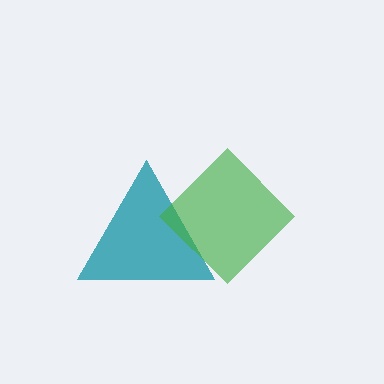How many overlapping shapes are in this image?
There are 2 overlapping shapes in the image.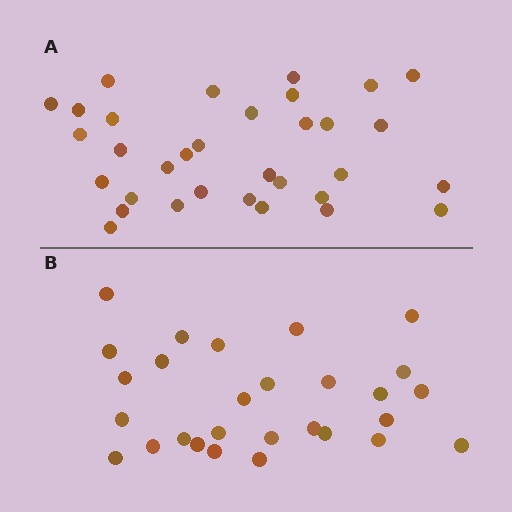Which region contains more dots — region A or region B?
Region A (the top region) has more dots.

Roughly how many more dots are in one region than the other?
Region A has about 5 more dots than region B.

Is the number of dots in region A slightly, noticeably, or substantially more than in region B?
Region A has only slightly more — the two regions are fairly close. The ratio is roughly 1.2 to 1.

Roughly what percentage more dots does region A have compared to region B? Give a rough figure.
About 20% more.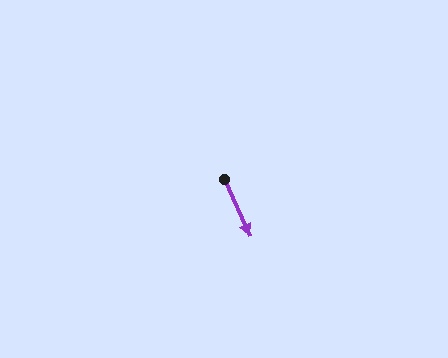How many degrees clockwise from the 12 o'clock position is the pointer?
Approximately 156 degrees.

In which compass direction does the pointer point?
Southeast.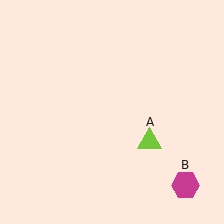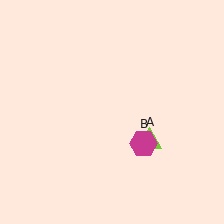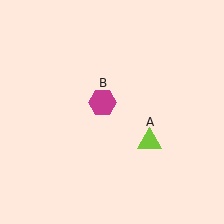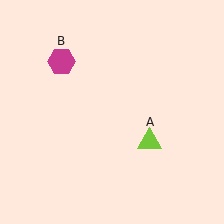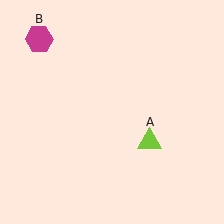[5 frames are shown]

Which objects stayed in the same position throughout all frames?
Lime triangle (object A) remained stationary.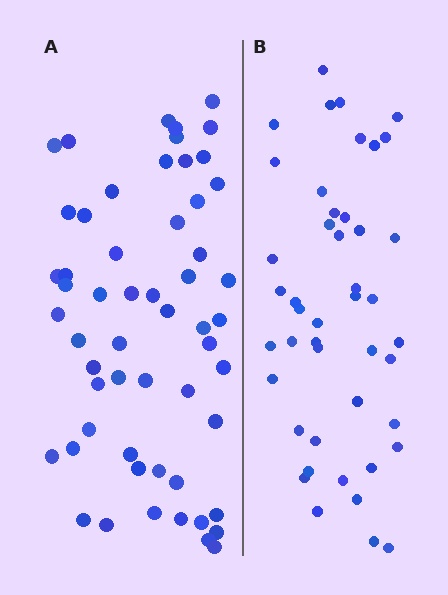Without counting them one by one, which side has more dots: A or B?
Region A (the left region) has more dots.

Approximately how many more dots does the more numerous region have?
Region A has roughly 12 or so more dots than region B.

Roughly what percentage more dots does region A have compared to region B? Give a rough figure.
About 25% more.